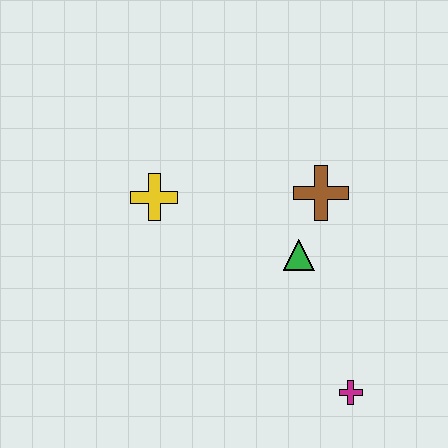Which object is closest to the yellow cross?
The green triangle is closest to the yellow cross.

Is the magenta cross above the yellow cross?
No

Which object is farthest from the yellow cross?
The magenta cross is farthest from the yellow cross.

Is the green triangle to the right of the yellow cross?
Yes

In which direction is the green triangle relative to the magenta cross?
The green triangle is above the magenta cross.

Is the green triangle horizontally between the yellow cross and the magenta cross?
Yes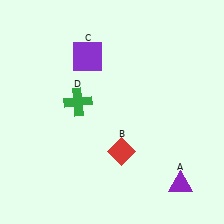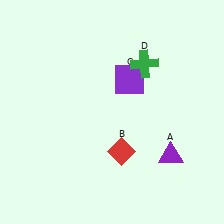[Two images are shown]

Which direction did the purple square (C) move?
The purple square (C) moved right.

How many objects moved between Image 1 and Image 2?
3 objects moved between the two images.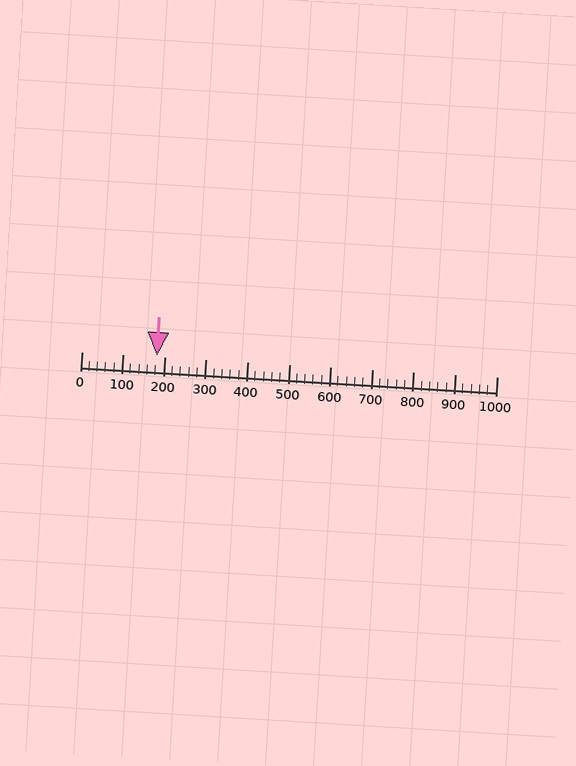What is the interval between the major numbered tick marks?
The major tick marks are spaced 100 units apart.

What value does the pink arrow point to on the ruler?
The pink arrow points to approximately 182.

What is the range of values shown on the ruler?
The ruler shows values from 0 to 1000.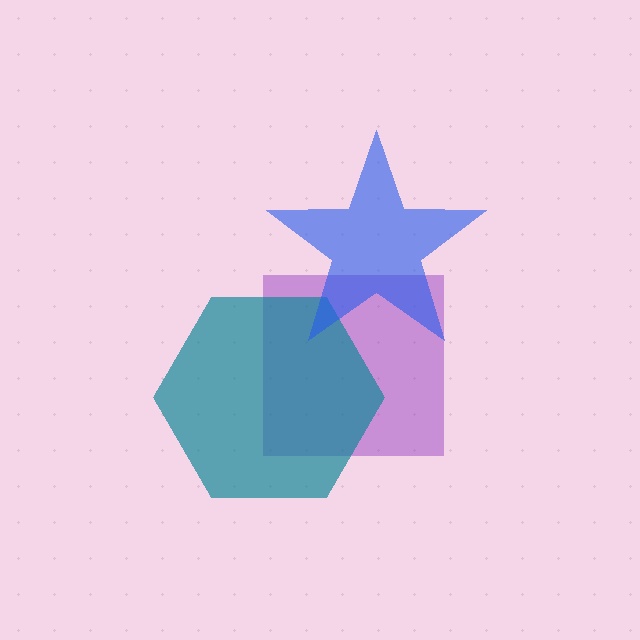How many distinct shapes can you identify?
There are 3 distinct shapes: a purple square, a teal hexagon, a blue star.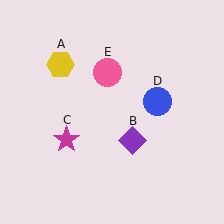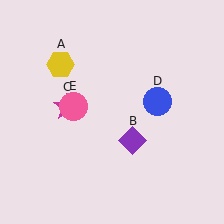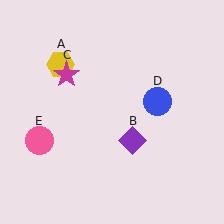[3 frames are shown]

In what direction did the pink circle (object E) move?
The pink circle (object E) moved down and to the left.